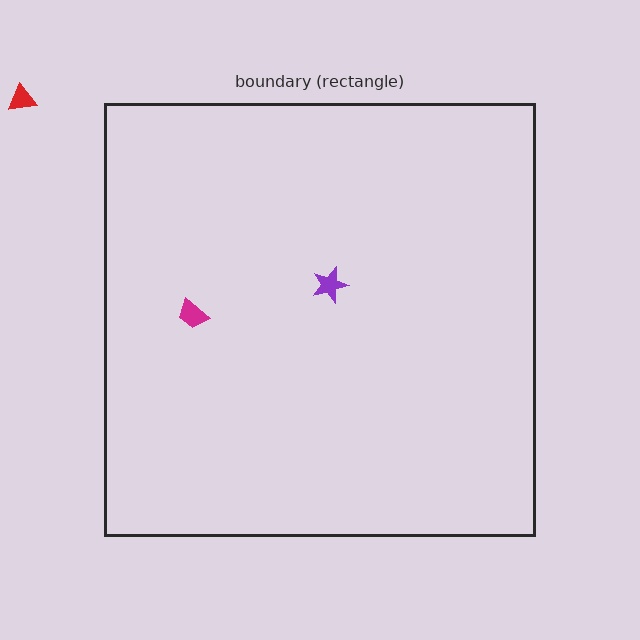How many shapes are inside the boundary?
2 inside, 1 outside.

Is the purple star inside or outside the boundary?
Inside.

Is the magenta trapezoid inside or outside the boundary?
Inside.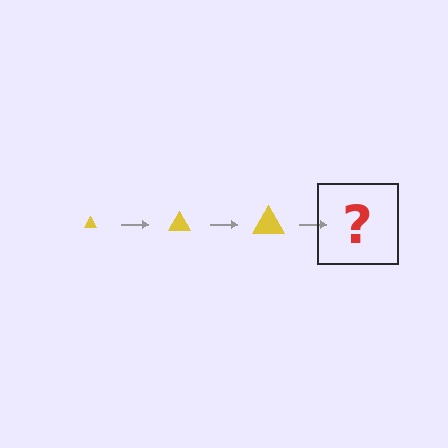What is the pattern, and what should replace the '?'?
The pattern is that the triangle gets progressively larger each step. The '?' should be a yellow triangle, larger than the previous one.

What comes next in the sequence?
The next element should be a yellow triangle, larger than the previous one.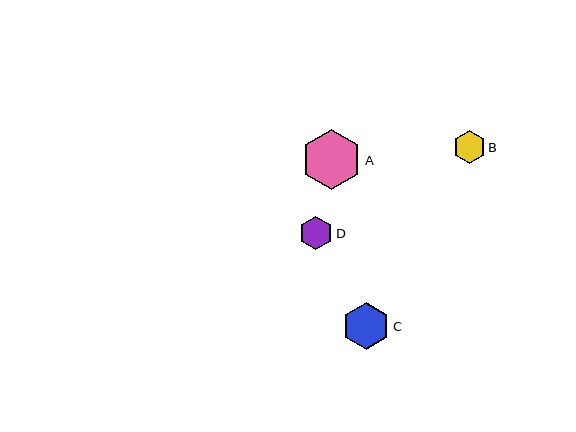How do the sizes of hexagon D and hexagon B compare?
Hexagon D and hexagon B are approximately the same size.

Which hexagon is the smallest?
Hexagon B is the smallest with a size of approximately 32 pixels.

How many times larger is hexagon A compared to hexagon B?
Hexagon A is approximately 1.9 times the size of hexagon B.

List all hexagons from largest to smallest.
From largest to smallest: A, C, D, B.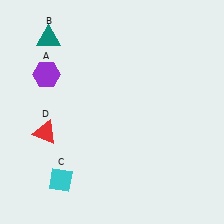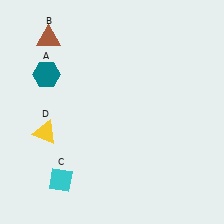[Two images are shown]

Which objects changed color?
A changed from purple to teal. B changed from teal to brown. D changed from red to yellow.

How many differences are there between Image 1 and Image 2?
There are 3 differences between the two images.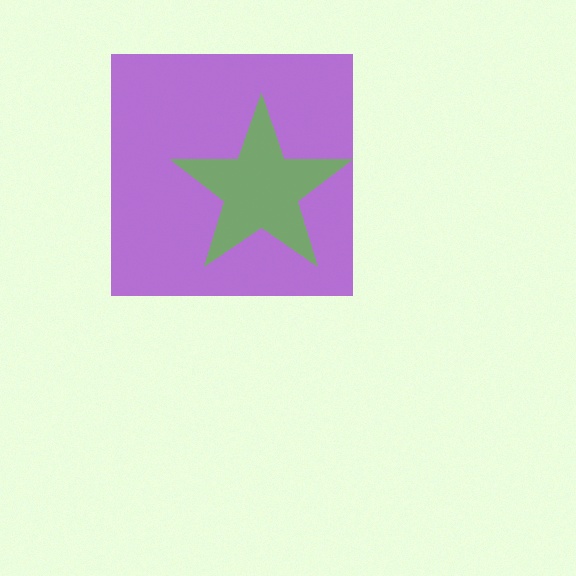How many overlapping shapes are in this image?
There are 2 overlapping shapes in the image.